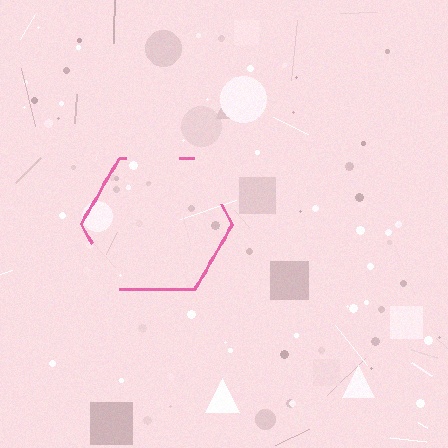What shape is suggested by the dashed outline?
The dashed outline suggests a hexagon.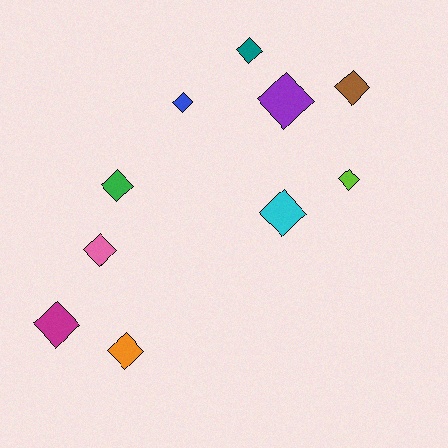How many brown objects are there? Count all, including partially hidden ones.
There is 1 brown object.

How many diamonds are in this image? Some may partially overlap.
There are 10 diamonds.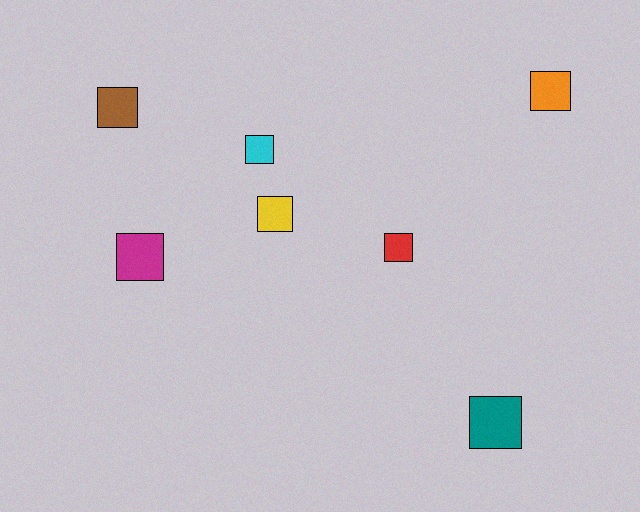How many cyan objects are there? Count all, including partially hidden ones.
There is 1 cyan object.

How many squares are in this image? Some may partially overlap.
There are 7 squares.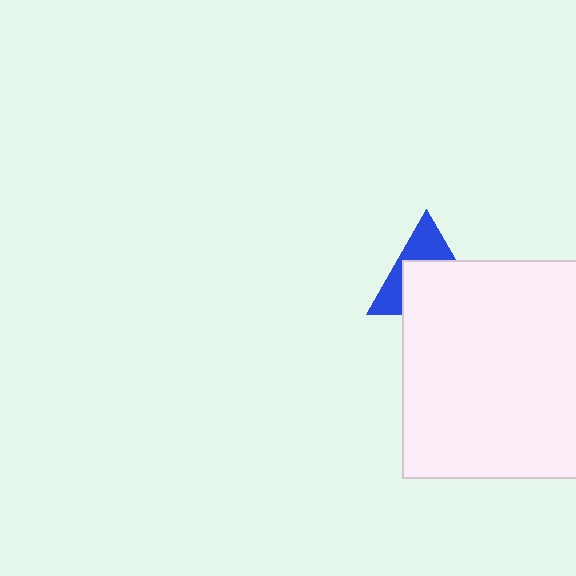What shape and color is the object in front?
The object in front is a white square.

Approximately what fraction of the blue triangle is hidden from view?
Roughly 60% of the blue triangle is hidden behind the white square.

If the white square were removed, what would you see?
You would see the complete blue triangle.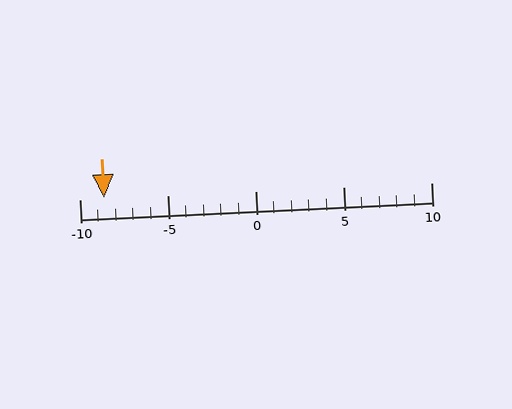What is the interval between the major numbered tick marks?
The major tick marks are spaced 5 units apart.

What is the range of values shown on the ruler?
The ruler shows values from -10 to 10.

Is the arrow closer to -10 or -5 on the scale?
The arrow is closer to -10.